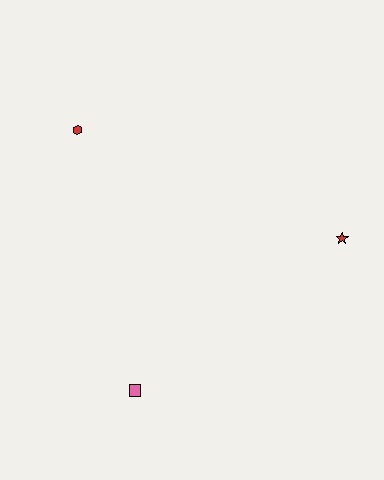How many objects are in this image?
There are 3 objects.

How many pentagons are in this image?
There are no pentagons.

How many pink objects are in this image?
There is 1 pink object.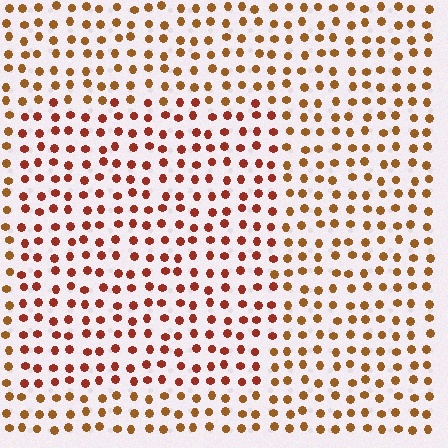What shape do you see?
I see a rectangle.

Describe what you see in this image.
The image is filled with small brown elements in a uniform arrangement. A rectangle-shaped region is visible where the elements are tinted to a slightly different hue, forming a subtle color boundary.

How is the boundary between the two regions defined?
The boundary is defined purely by a slight shift in hue (about 26 degrees). Spacing, size, and orientation are identical on both sides.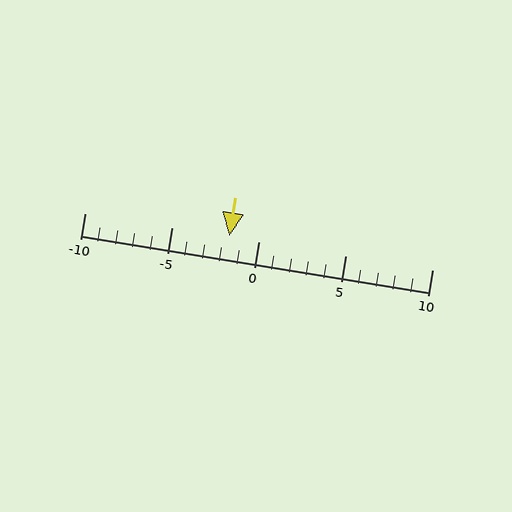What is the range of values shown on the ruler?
The ruler shows values from -10 to 10.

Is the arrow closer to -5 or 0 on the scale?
The arrow is closer to 0.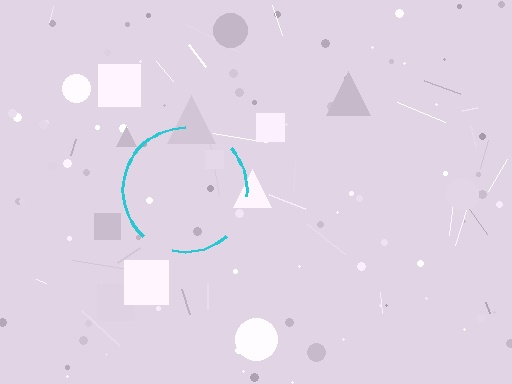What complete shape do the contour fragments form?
The contour fragments form a circle.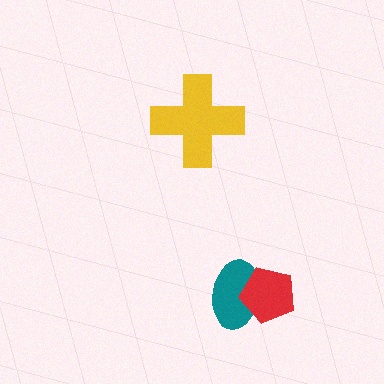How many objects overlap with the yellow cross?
0 objects overlap with the yellow cross.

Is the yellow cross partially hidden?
No, no other shape covers it.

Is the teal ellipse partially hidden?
Yes, it is partially covered by another shape.